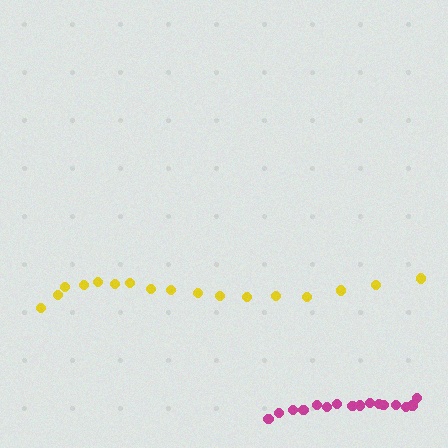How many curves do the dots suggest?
There are 2 distinct paths.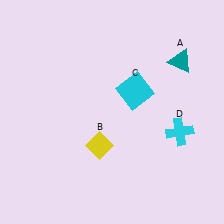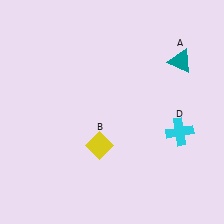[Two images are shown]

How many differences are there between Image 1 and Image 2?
There is 1 difference between the two images.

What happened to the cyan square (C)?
The cyan square (C) was removed in Image 2. It was in the top-right area of Image 1.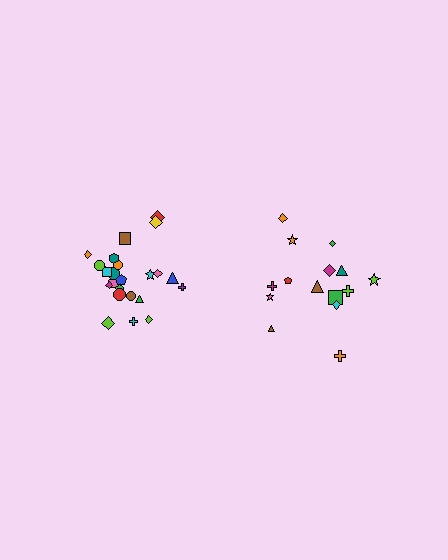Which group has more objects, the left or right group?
The left group.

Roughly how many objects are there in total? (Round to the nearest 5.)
Roughly 40 objects in total.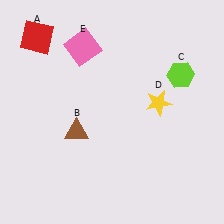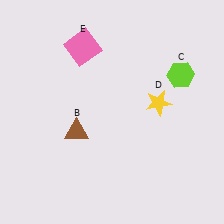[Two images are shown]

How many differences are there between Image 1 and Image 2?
There is 1 difference between the two images.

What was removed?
The red square (A) was removed in Image 2.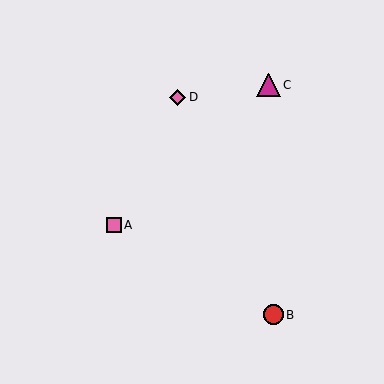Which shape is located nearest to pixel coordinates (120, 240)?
The pink square (labeled A) at (114, 225) is nearest to that location.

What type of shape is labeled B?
Shape B is a red circle.